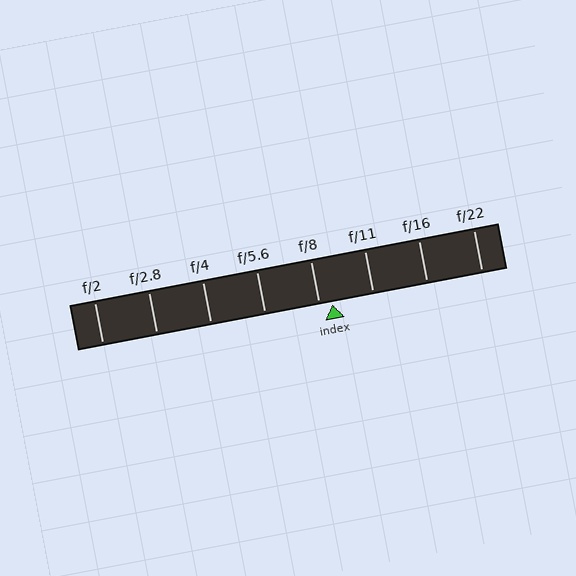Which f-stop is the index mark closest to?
The index mark is closest to f/8.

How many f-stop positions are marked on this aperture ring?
There are 8 f-stop positions marked.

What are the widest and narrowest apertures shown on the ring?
The widest aperture shown is f/2 and the narrowest is f/22.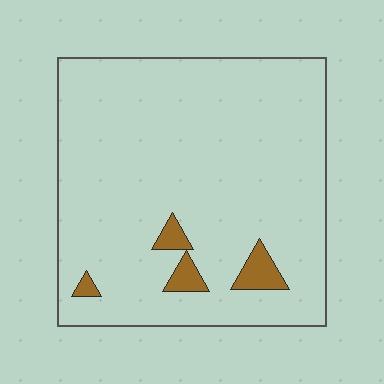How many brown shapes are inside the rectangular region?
4.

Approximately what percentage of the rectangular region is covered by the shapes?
Approximately 5%.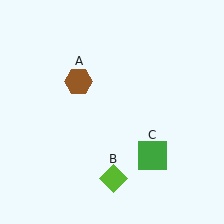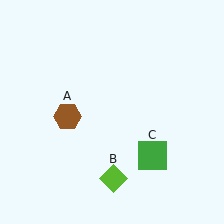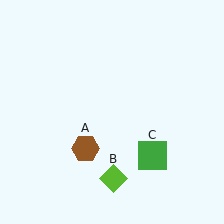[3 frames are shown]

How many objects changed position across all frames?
1 object changed position: brown hexagon (object A).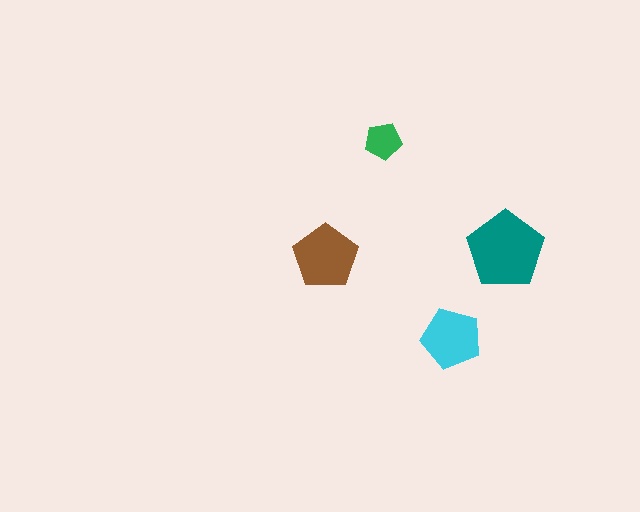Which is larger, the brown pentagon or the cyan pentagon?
The brown one.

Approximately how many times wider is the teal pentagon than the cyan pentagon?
About 1.5 times wider.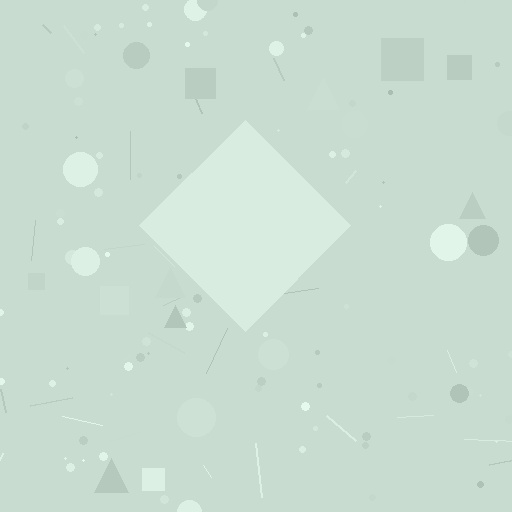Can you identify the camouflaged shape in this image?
The camouflaged shape is a diamond.